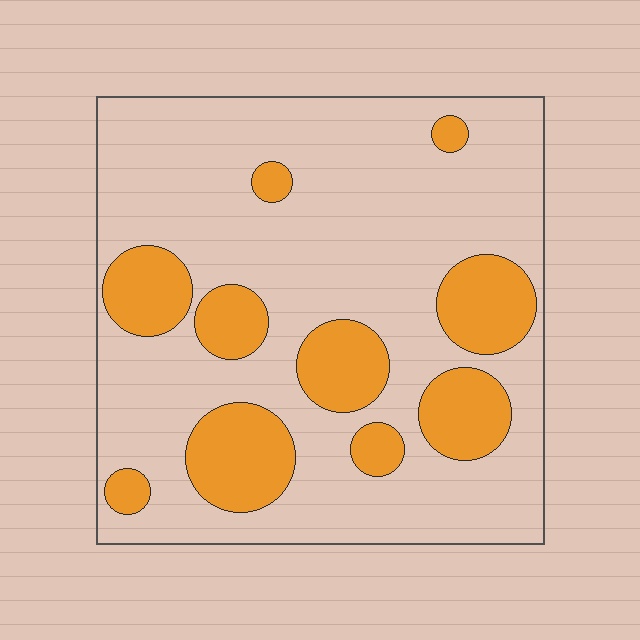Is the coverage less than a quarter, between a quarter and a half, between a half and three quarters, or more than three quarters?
Less than a quarter.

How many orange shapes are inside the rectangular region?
10.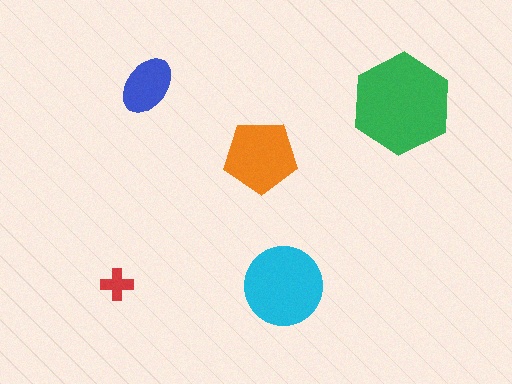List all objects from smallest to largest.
The red cross, the blue ellipse, the orange pentagon, the cyan circle, the green hexagon.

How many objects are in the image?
There are 5 objects in the image.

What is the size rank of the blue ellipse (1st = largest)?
4th.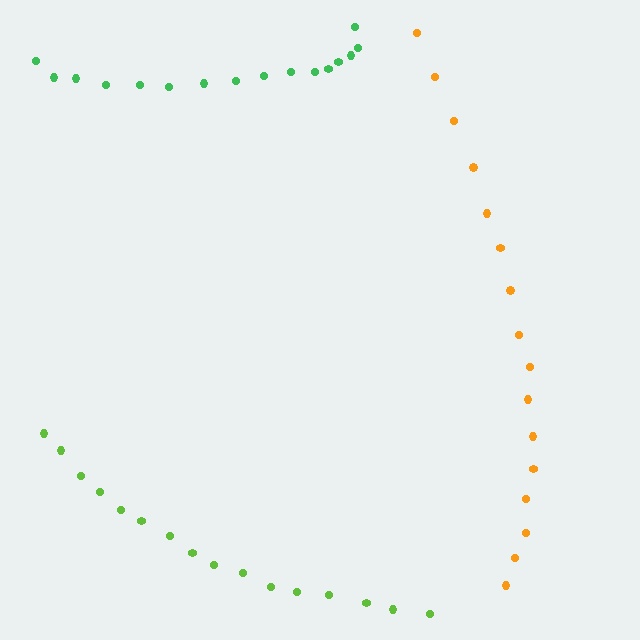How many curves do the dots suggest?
There are 3 distinct paths.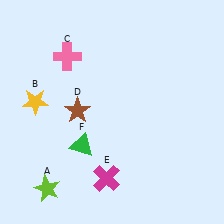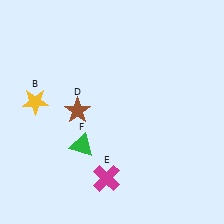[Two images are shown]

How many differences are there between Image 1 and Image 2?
There are 2 differences between the two images.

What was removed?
The lime star (A), the pink cross (C) were removed in Image 2.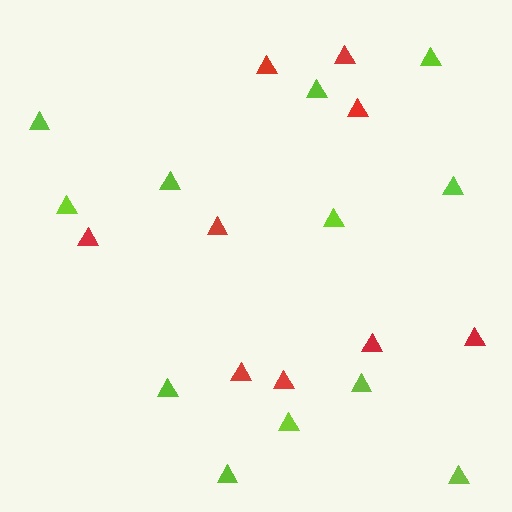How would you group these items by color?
There are 2 groups: one group of red triangles (9) and one group of lime triangles (12).